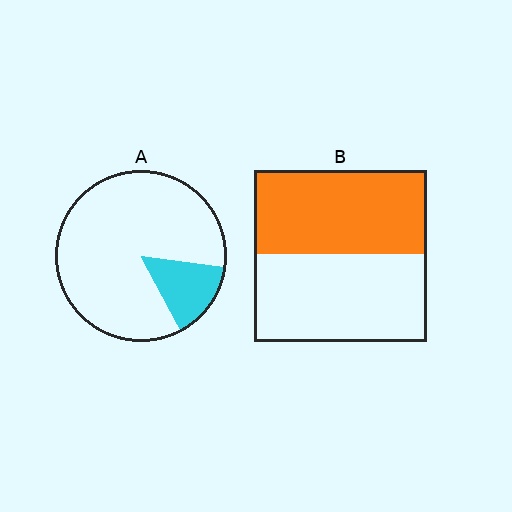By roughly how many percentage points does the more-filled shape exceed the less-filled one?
By roughly 35 percentage points (B over A).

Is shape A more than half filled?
No.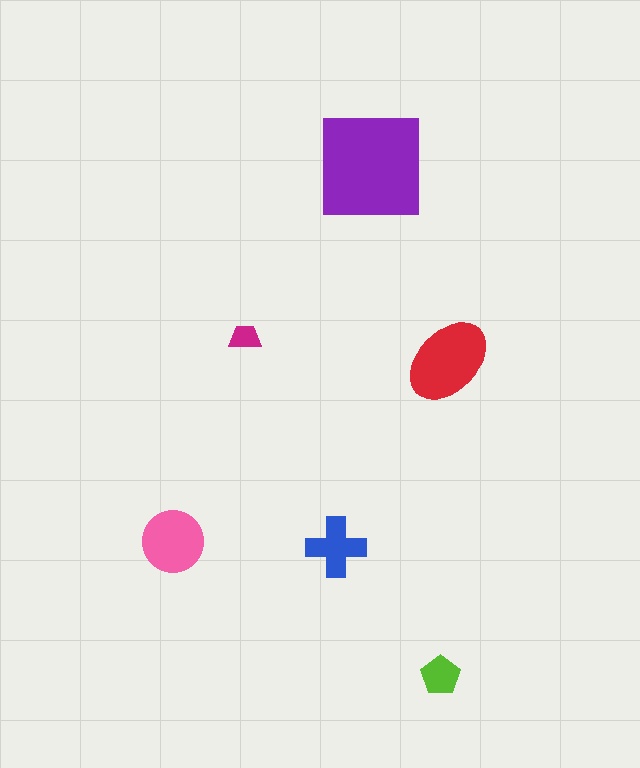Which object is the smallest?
The magenta trapezoid.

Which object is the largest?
The purple square.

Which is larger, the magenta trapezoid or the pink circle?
The pink circle.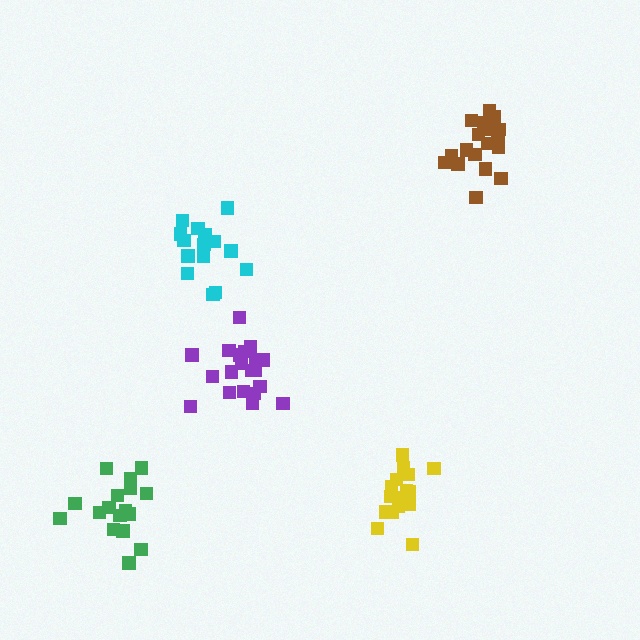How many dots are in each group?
Group 1: 15 dots, Group 2: 20 dots, Group 3: 16 dots, Group 4: 20 dots, Group 5: 17 dots (88 total).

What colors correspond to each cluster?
The clusters are colored: cyan, brown, yellow, purple, green.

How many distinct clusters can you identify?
There are 5 distinct clusters.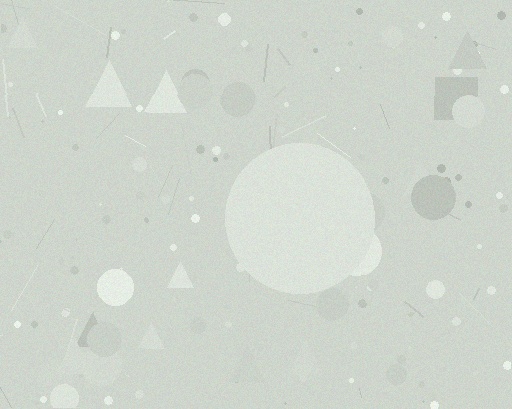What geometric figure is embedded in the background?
A circle is embedded in the background.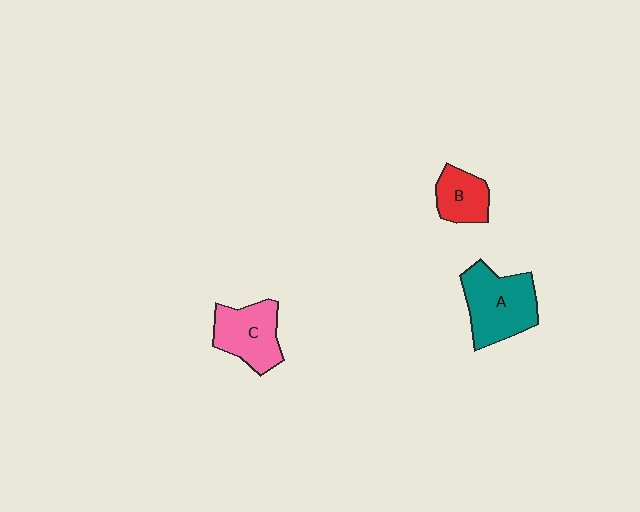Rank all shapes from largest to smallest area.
From largest to smallest: A (teal), C (pink), B (red).